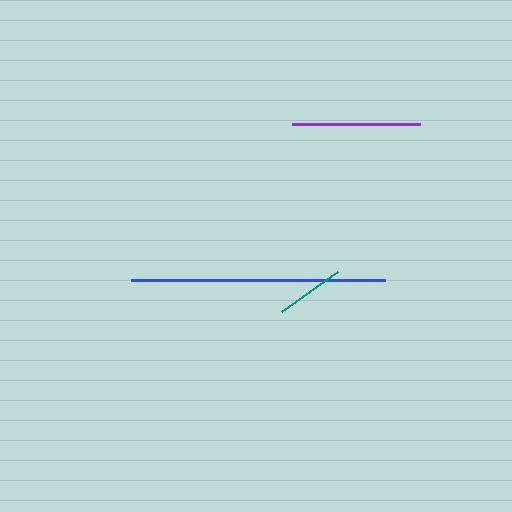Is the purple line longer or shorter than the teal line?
The purple line is longer than the teal line.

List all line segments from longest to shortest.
From longest to shortest: blue, purple, teal.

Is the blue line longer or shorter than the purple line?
The blue line is longer than the purple line.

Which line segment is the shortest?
The teal line is the shortest at approximately 68 pixels.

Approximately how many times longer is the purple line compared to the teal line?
The purple line is approximately 1.9 times the length of the teal line.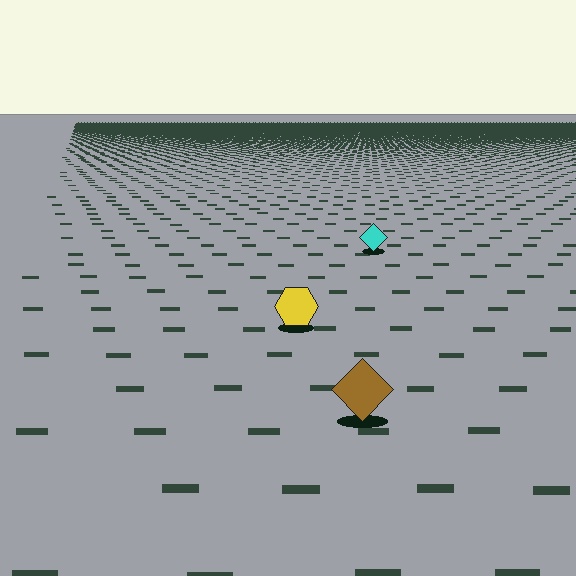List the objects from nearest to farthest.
From nearest to farthest: the brown diamond, the yellow hexagon, the cyan diamond.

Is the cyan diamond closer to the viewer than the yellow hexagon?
No. The yellow hexagon is closer — you can tell from the texture gradient: the ground texture is coarser near it.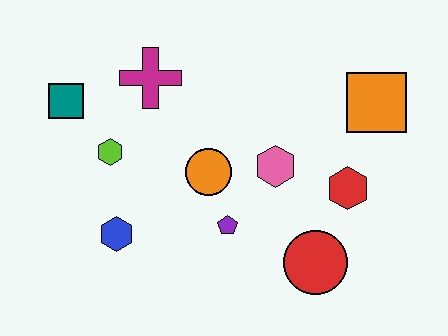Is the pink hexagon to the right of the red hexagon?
No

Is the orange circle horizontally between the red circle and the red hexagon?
No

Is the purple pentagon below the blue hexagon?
No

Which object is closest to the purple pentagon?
The orange circle is closest to the purple pentagon.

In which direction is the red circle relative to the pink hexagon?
The red circle is below the pink hexagon.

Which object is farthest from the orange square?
The teal square is farthest from the orange square.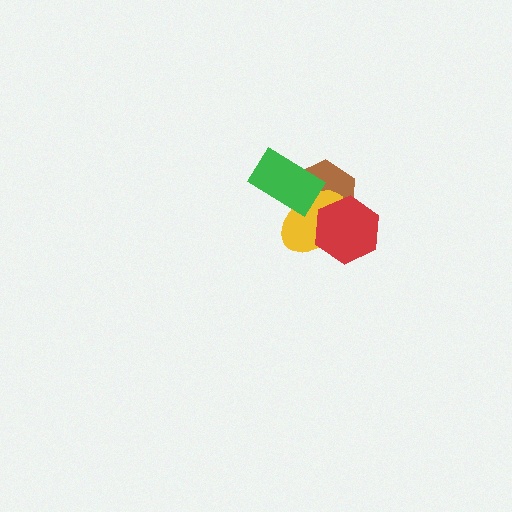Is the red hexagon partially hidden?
No, no other shape covers it.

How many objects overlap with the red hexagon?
2 objects overlap with the red hexagon.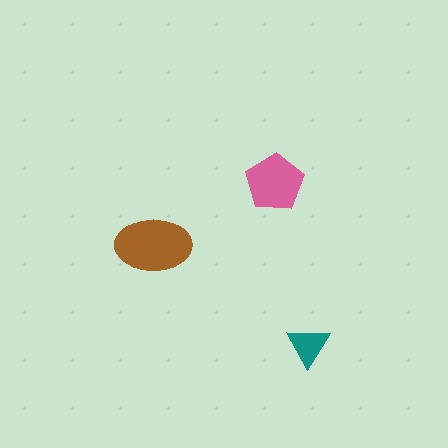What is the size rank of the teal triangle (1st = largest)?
3rd.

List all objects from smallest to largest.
The teal triangle, the pink pentagon, the brown ellipse.